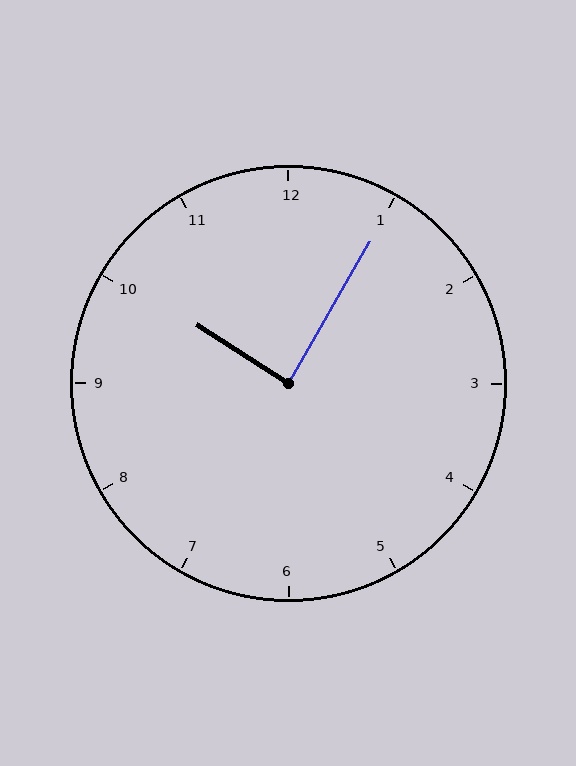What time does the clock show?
10:05.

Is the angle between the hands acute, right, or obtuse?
It is right.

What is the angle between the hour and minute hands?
Approximately 88 degrees.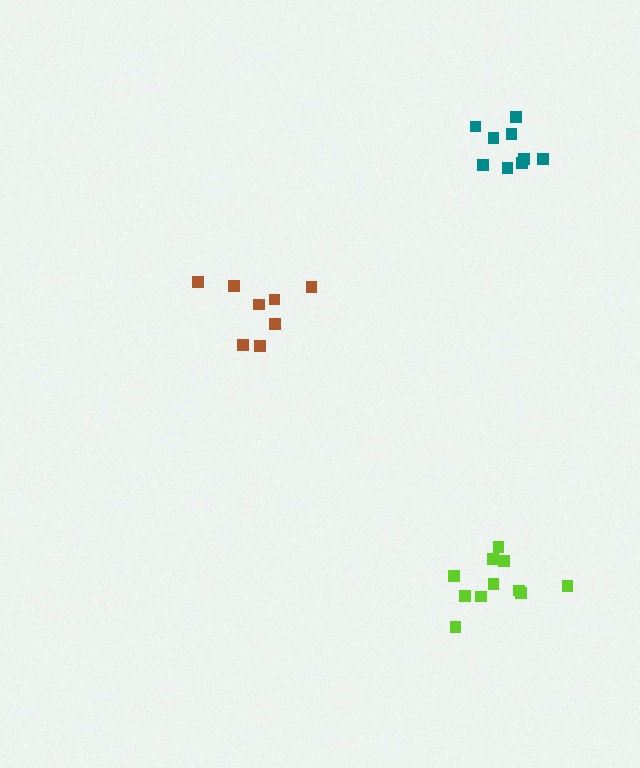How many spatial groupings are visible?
There are 3 spatial groupings.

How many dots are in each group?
Group 1: 8 dots, Group 2: 9 dots, Group 3: 11 dots (28 total).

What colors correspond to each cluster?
The clusters are colored: brown, teal, lime.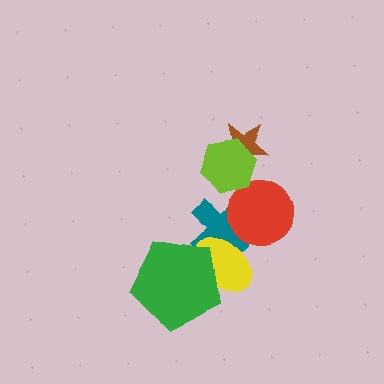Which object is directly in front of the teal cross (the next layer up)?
The red circle is directly in front of the teal cross.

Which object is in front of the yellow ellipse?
The green pentagon is in front of the yellow ellipse.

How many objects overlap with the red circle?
1 object overlaps with the red circle.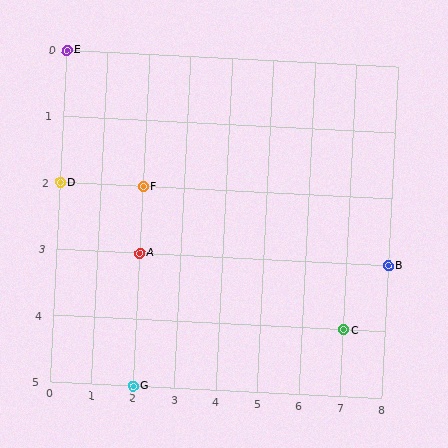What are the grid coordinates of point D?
Point D is at grid coordinates (0, 2).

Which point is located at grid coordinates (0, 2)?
Point D is at (0, 2).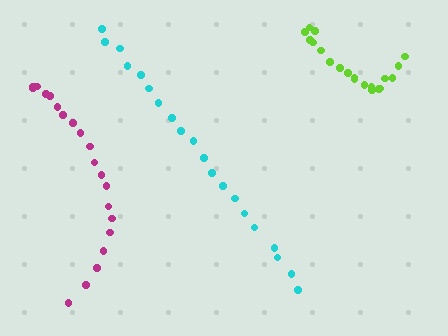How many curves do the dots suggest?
There are 3 distinct paths.